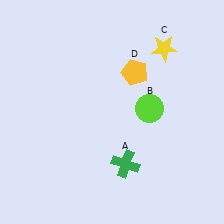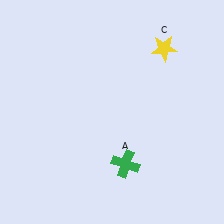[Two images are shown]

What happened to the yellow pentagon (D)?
The yellow pentagon (D) was removed in Image 2. It was in the top-right area of Image 1.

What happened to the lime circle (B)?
The lime circle (B) was removed in Image 2. It was in the top-right area of Image 1.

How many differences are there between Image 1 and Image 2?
There are 2 differences between the two images.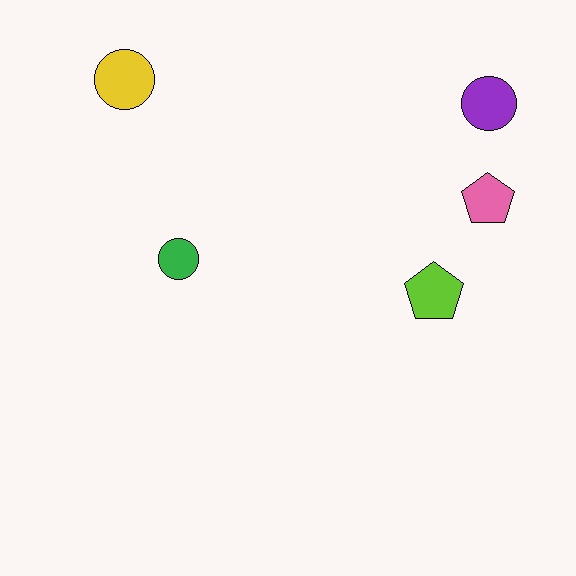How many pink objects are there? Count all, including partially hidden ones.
There is 1 pink object.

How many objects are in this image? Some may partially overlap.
There are 5 objects.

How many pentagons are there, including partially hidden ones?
There are 2 pentagons.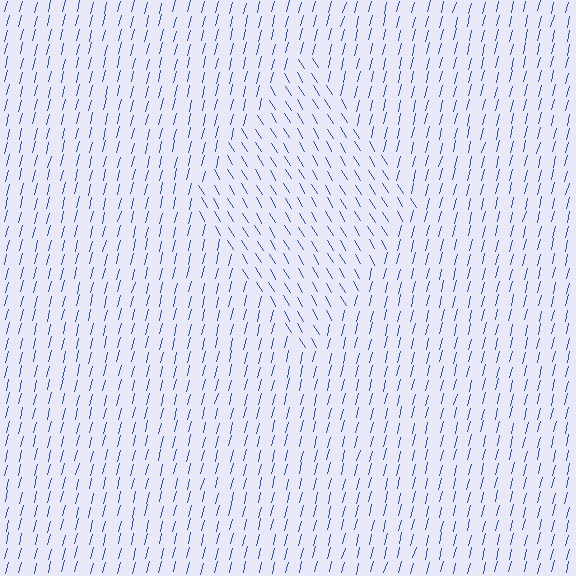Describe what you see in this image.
The image is filled with small blue line segments. A diamond region in the image has lines oriented differently from the surrounding lines, creating a visible texture boundary.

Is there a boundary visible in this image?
Yes, there is a texture boundary formed by a change in line orientation.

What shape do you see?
I see a diamond.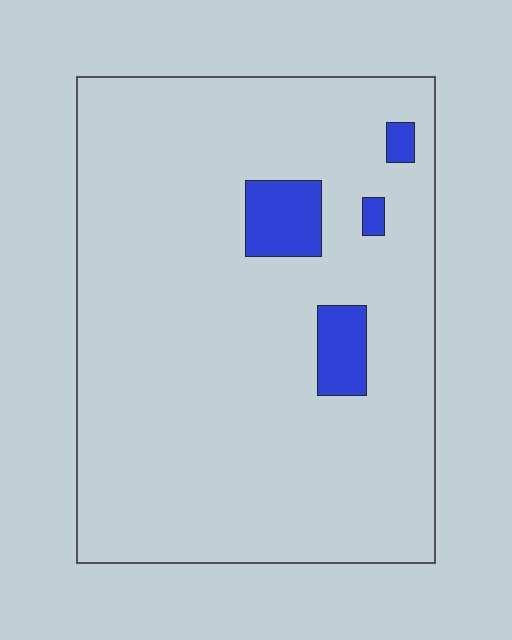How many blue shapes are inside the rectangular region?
4.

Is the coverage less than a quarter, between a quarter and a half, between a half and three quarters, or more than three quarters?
Less than a quarter.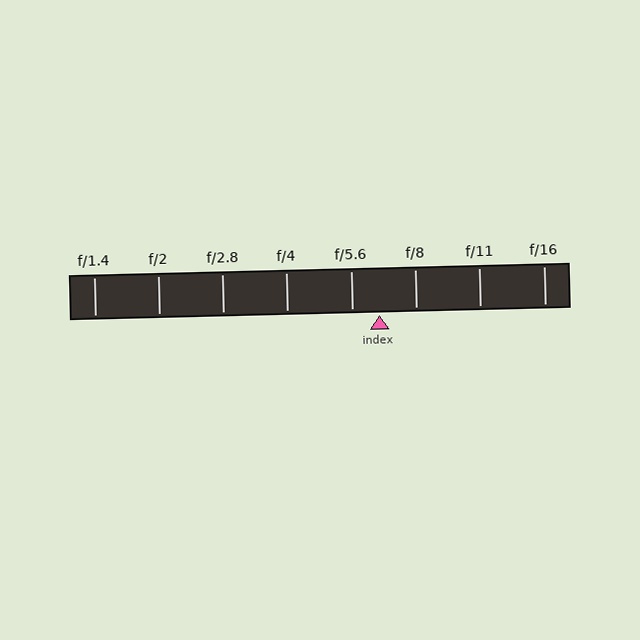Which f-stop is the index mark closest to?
The index mark is closest to f/5.6.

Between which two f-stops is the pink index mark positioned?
The index mark is between f/5.6 and f/8.